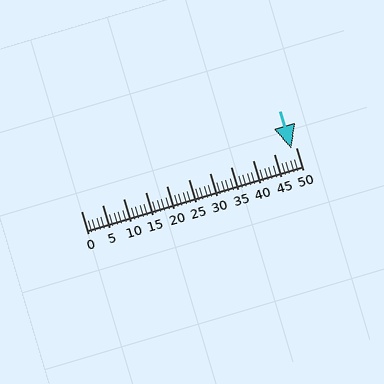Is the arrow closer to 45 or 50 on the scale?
The arrow is closer to 50.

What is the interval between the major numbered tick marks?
The major tick marks are spaced 5 units apart.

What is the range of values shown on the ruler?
The ruler shows values from 0 to 50.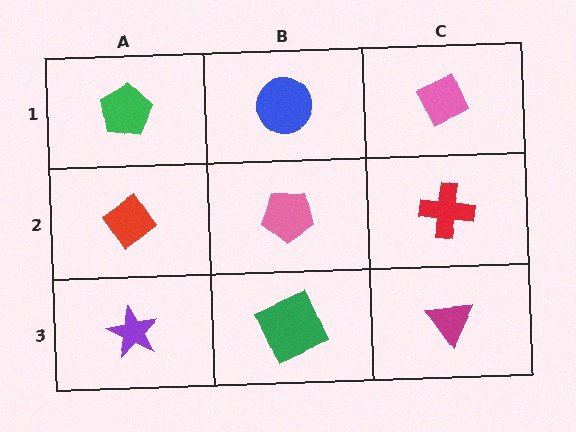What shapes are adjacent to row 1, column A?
A red diamond (row 2, column A), a blue circle (row 1, column B).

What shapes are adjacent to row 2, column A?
A green pentagon (row 1, column A), a purple star (row 3, column A), a pink pentagon (row 2, column B).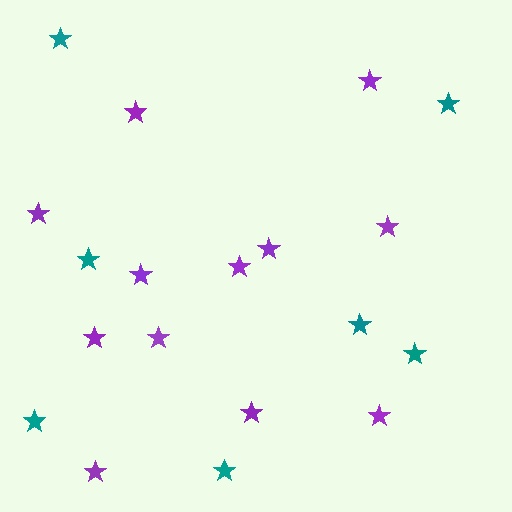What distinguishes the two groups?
There are 2 groups: one group of teal stars (7) and one group of purple stars (12).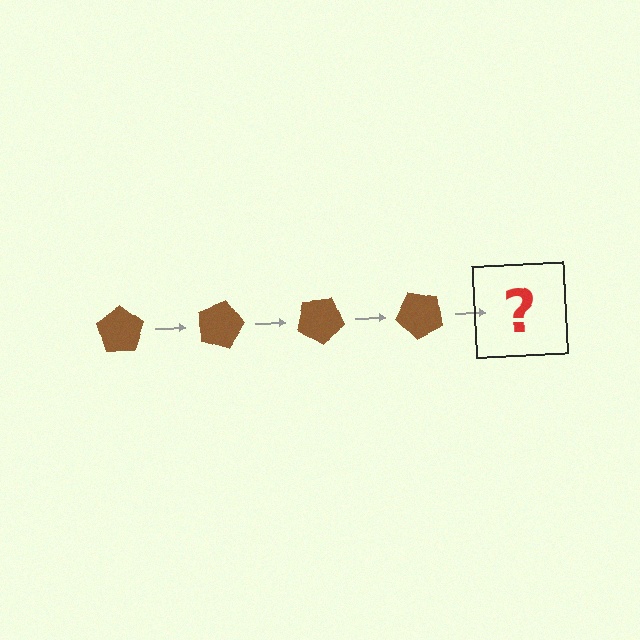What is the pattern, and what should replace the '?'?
The pattern is that the pentagon rotates 15 degrees each step. The '?' should be a brown pentagon rotated 60 degrees.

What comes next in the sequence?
The next element should be a brown pentagon rotated 60 degrees.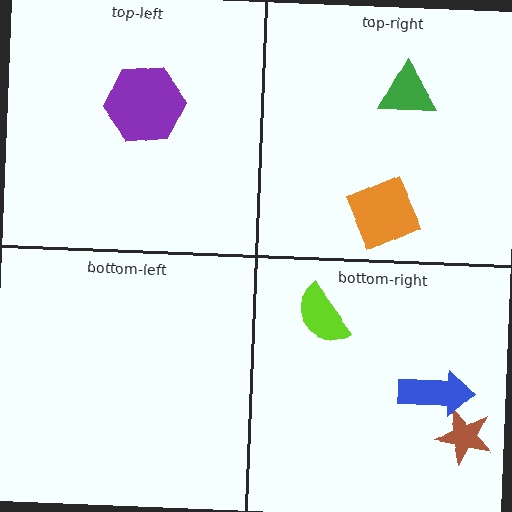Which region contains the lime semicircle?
The bottom-right region.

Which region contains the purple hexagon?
The top-left region.